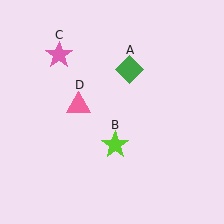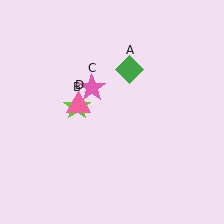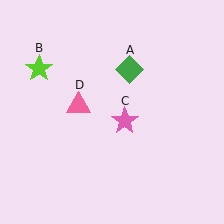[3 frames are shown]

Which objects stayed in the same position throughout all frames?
Green diamond (object A) and pink triangle (object D) remained stationary.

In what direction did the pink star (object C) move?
The pink star (object C) moved down and to the right.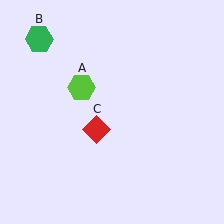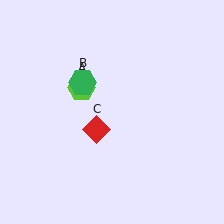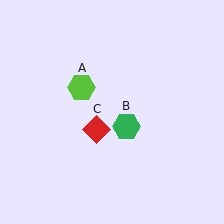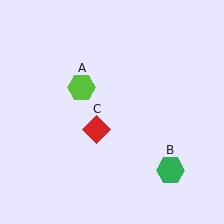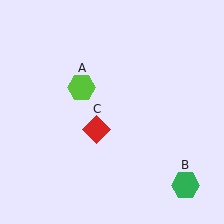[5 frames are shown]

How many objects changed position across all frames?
1 object changed position: green hexagon (object B).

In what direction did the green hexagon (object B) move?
The green hexagon (object B) moved down and to the right.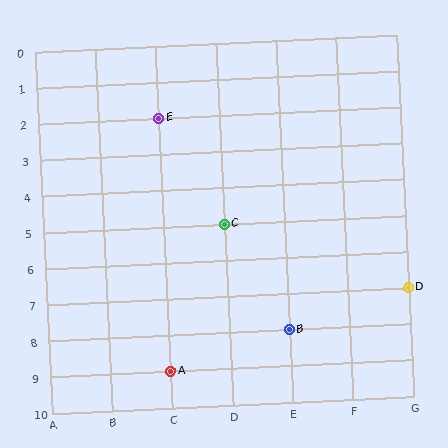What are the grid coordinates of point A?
Point A is at grid coordinates (C, 9).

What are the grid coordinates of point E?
Point E is at grid coordinates (C, 2).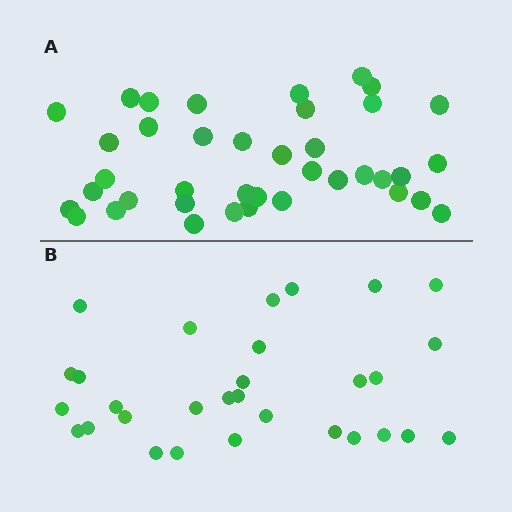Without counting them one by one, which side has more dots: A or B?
Region A (the top region) has more dots.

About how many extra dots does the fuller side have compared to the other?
Region A has roughly 8 or so more dots than region B.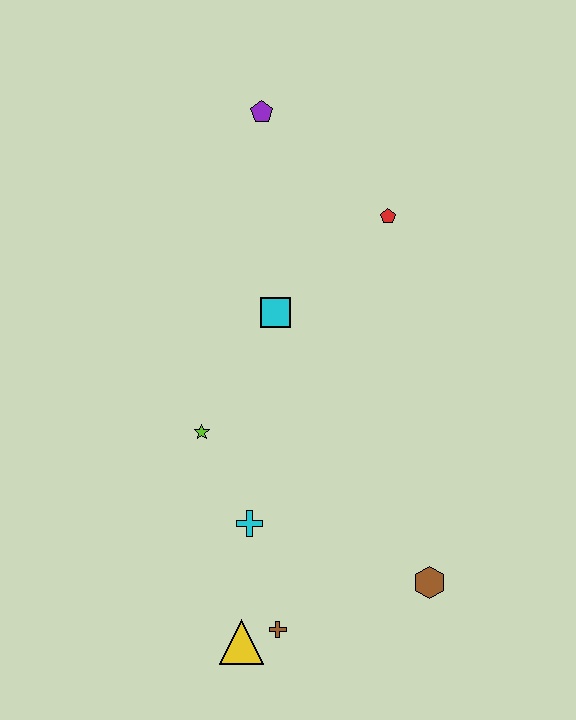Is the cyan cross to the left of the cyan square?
Yes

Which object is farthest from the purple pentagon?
The yellow triangle is farthest from the purple pentagon.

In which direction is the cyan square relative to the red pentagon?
The cyan square is to the left of the red pentagon.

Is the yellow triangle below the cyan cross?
Yes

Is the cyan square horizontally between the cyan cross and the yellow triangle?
No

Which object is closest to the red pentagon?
The cyan square is closest to the red pentagon.